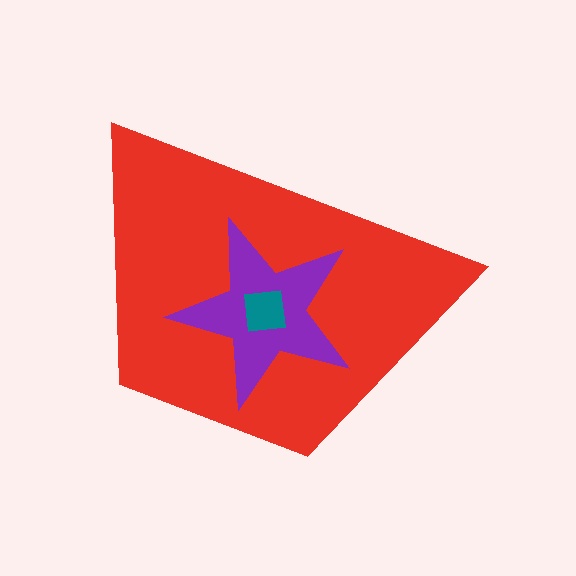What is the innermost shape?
The teal square.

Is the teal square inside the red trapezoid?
Yes.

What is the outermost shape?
The red trapezoid.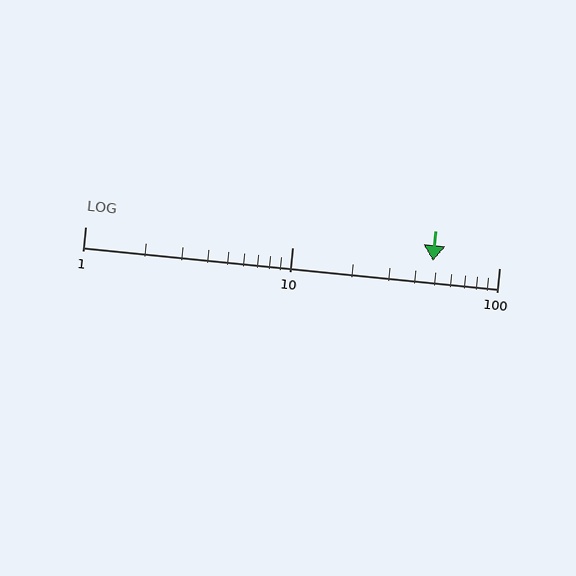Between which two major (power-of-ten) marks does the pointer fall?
The pointer is between 10 and 100.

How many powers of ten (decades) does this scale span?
The scale spans 2 decades, from 1 to 100.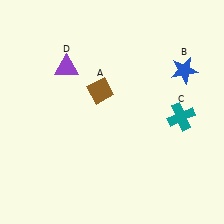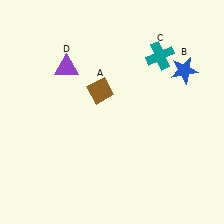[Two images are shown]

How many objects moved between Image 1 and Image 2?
1 object moved between the two images.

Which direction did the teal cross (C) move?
The teal cross (C) moved up.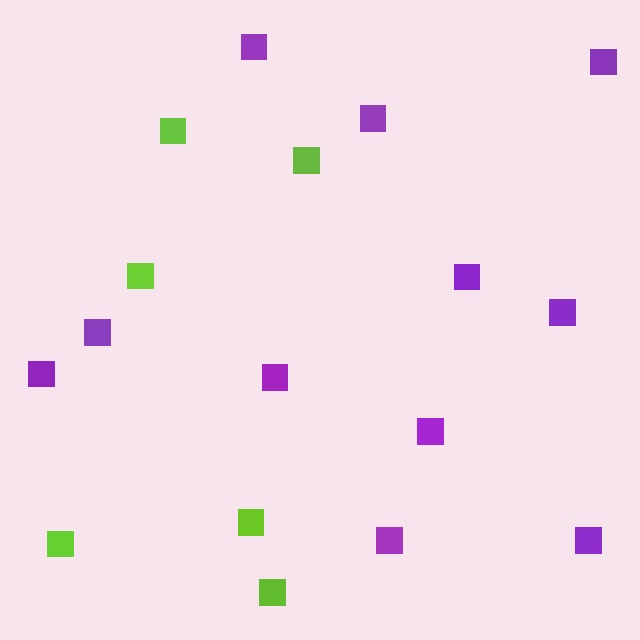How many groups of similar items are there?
There are 2 groups: one group of purple squares (11) and one group of lime squares (6).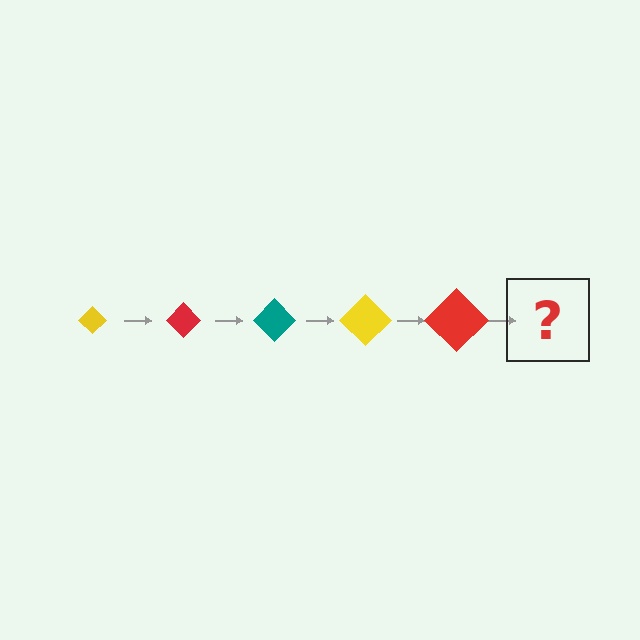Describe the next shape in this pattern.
It should be a teal diamond, larger than the previous one.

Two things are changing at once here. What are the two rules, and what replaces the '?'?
The two rules are that the diamond grows larger each step and the color cycles through yellow, red, and teal. The '?' should be a teal diamond, larger than the previous one.